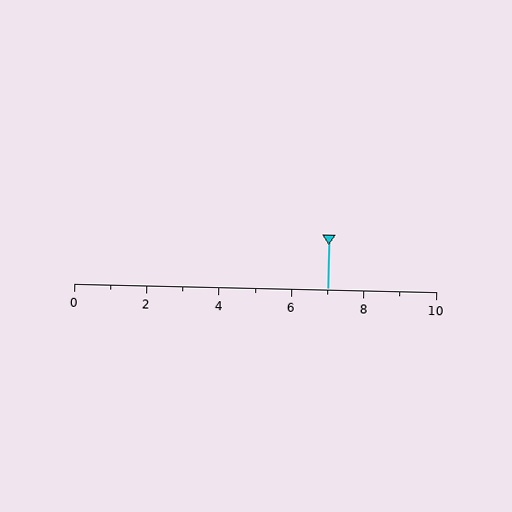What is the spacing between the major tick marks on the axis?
The major ticks are spaced 2 apart.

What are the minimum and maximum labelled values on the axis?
The axis runs from 0 to 10.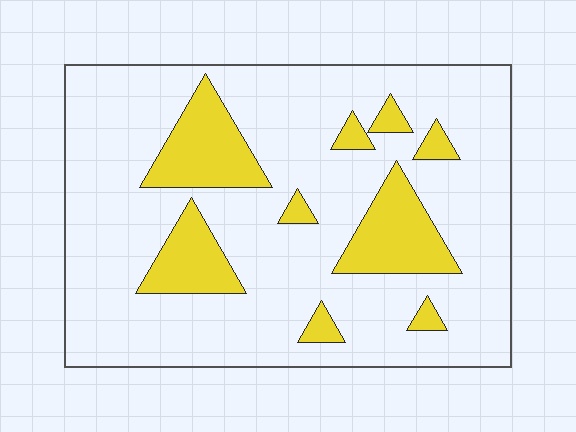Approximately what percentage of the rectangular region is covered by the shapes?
Approximately 20%.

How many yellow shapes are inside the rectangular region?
9.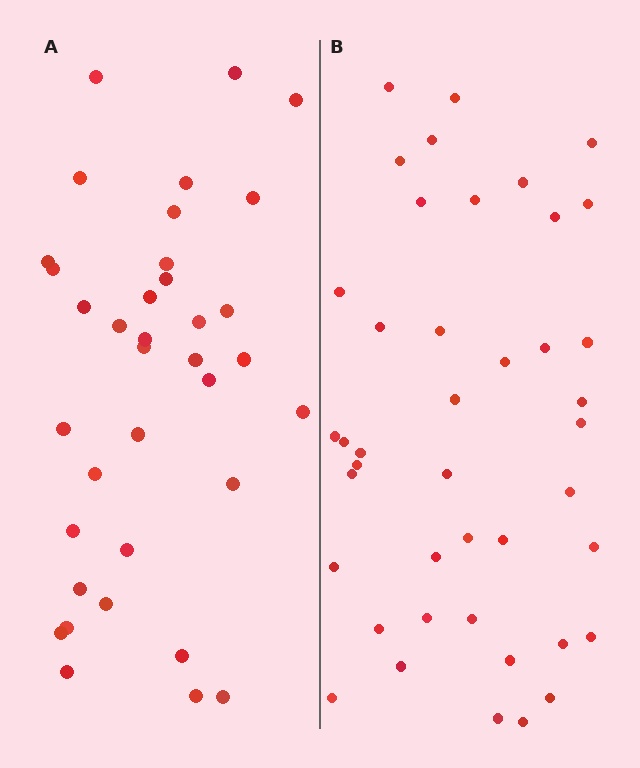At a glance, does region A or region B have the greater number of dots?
Region B (the right region) has more dots.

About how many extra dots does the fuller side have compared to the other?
Region B has about 6 more dots than region A.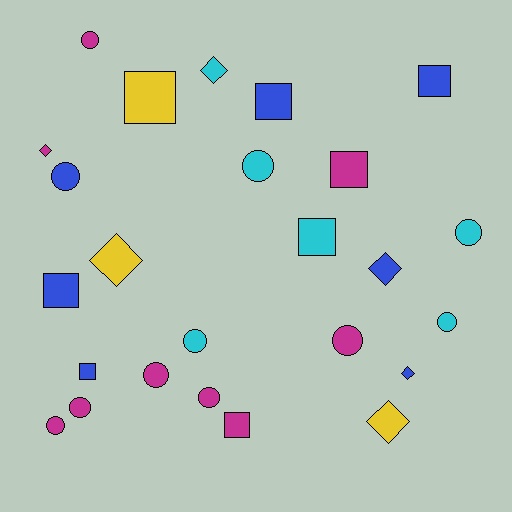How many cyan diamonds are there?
There is 1 cyan diamond.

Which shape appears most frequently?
Circle, with 11 objects.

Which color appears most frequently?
Magenta, with 9 objects.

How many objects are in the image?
There are 25 objects.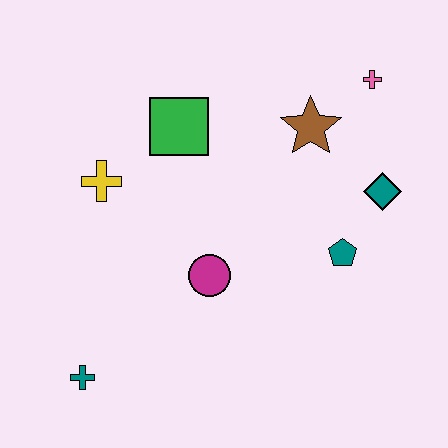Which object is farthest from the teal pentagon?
The teal cross is farthest from the teal pentagon.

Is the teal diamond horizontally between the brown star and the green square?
No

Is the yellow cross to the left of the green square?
Yes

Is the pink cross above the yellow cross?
Yes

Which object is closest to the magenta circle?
The teal pentagon is closest to the magenta circle.